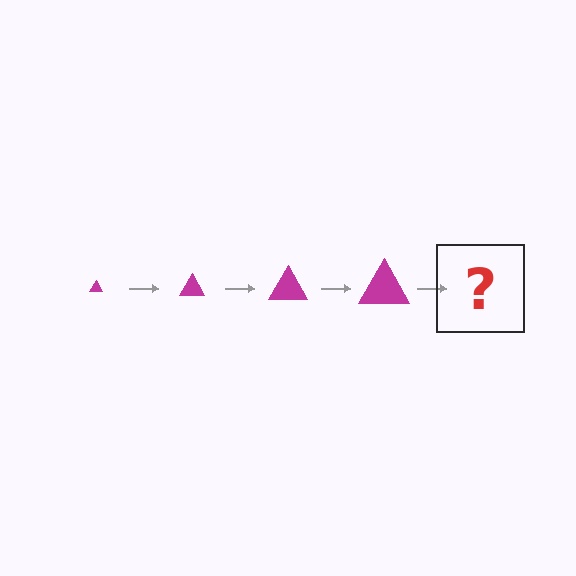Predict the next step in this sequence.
The next step is a magenta triangle, larger than the previous one.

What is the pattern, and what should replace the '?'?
The pattern is that the triangle gets progressively larger each step. The '?' should be a magenta triangle, larger than the previous one.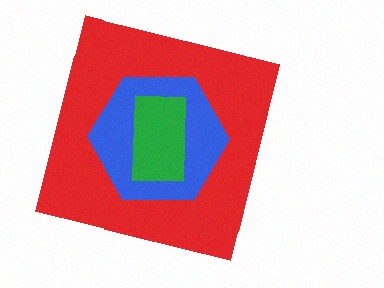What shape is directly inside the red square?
The blue hexagon.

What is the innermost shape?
The green rectangle.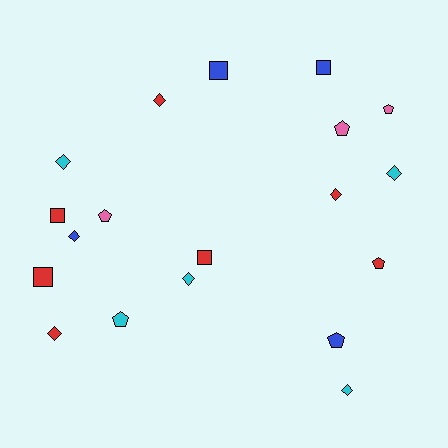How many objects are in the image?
There are 19 objects.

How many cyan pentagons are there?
There is 1 cyan pentagon.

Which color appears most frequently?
Red, with 7 objects.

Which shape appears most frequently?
Diamond, with 8 objects.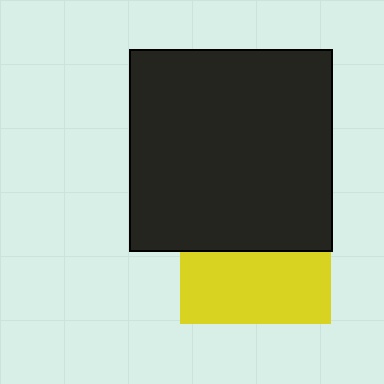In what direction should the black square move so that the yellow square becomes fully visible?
The black square should move up. That is the shortest direction to clear the overlap and leave the yellow square fully visible.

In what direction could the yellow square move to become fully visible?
The yellow square could move down. That would shift it out from behind the black square entirely.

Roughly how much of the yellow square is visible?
About half of it is visible (roughly 48%).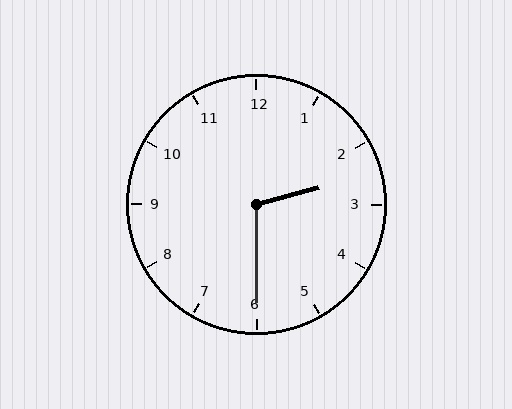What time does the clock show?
2:30.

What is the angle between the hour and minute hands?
Approximately 105 degrees.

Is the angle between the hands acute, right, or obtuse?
It is obtuse.